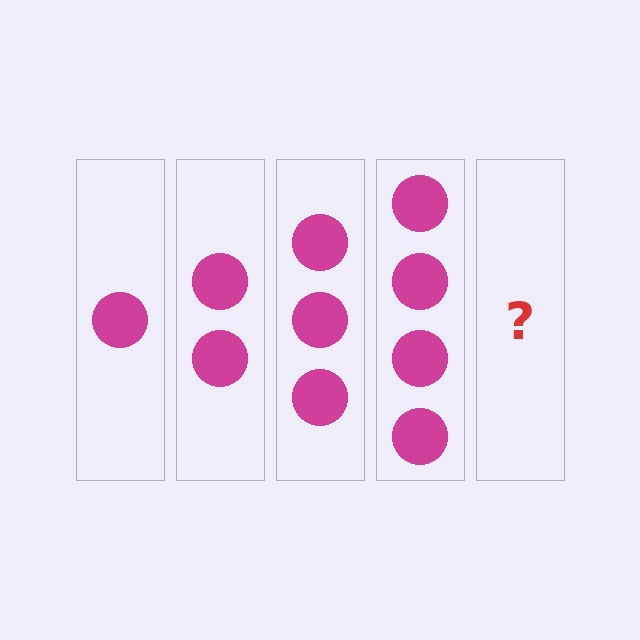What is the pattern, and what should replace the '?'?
The pattern is that each step adds one more circle. The '?' should be 5 circles.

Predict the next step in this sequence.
The next step is 5 circles.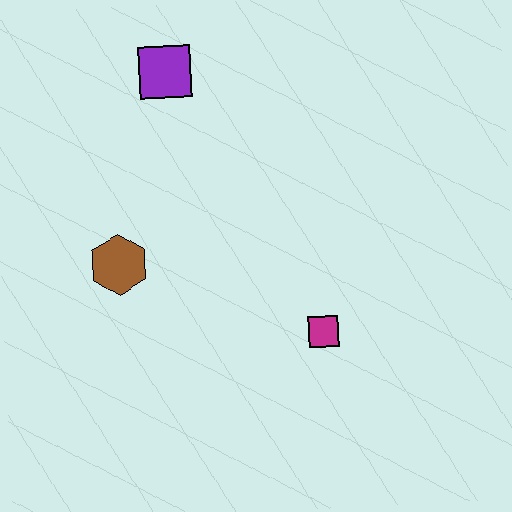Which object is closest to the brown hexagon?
The purple square is closest to the brown hexagon.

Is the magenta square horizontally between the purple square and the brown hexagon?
No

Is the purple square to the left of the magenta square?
Yes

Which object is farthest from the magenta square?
The purple square is farthest from the magenta square.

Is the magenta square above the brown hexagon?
No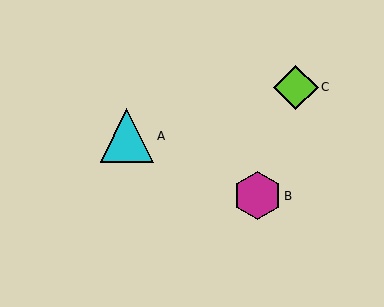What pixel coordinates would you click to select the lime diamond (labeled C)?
Click at (296, 87) to select the lime diamond C.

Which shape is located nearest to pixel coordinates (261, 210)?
The magenta hexagon (labeled B) at (258, 196) is nearest to that location.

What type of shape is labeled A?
Shape A is a cyan triangle.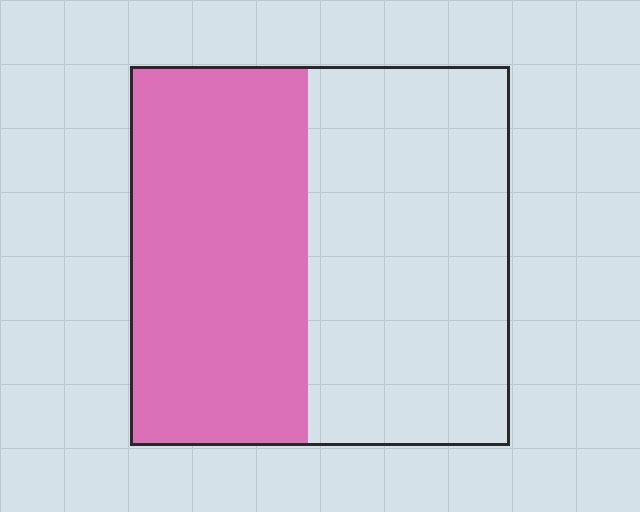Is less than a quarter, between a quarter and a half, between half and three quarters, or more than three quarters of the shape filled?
Between a quarter and a half.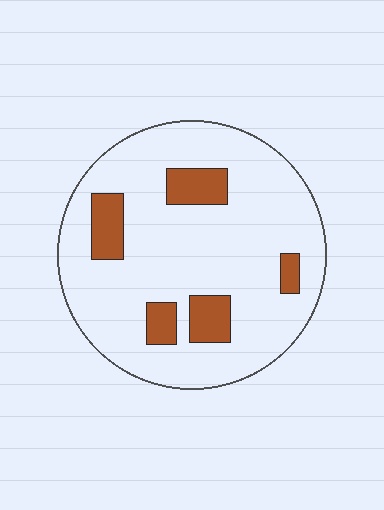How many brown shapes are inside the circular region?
5.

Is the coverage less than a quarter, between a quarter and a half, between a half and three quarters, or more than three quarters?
Less than a quarter.